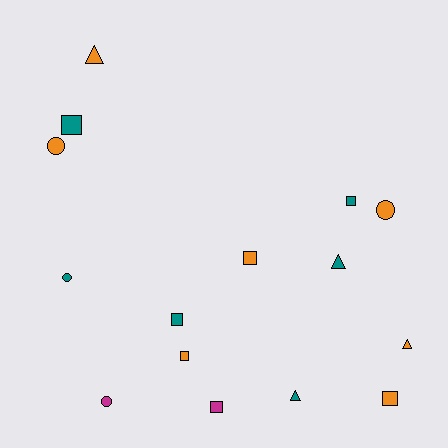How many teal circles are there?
There is 1 teal circle.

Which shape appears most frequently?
Square, with 7 objects.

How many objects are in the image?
There are 15 objects.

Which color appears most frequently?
Orange, with 7 objects.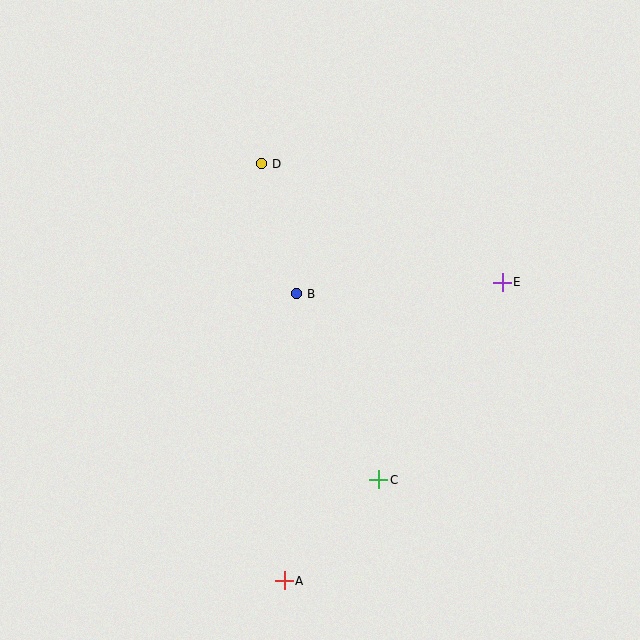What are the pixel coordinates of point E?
Point E is at (502, 282).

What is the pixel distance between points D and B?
The distance between D and B is 135 pixels.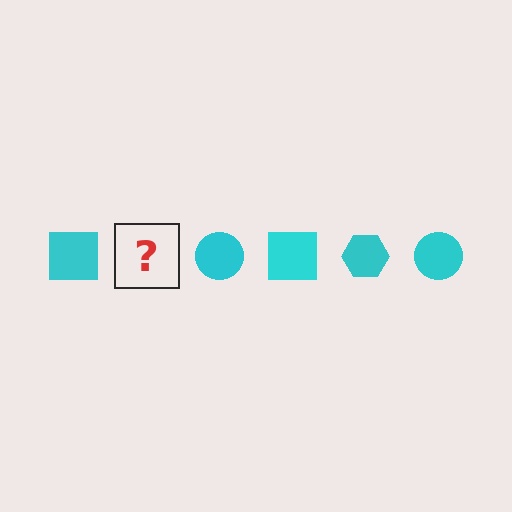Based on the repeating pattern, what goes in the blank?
The blank should be a cyan hexagon.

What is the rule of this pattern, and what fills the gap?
The rule is that the pattern cycles through square, hexagon, circle shapes in cyan. The gap should be filled with a cyan hexagon.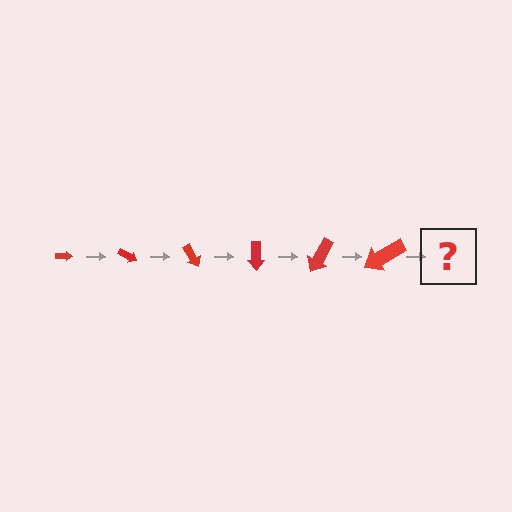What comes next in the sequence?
The next element should be an arrow, larger than the previous one and rotated 180 degrees from the start.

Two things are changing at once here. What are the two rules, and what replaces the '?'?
The two rules are that the arrow grows larger each step and it rotates 30 degrees each step. The '?' should be an arrow, larger than the previous one and rotated 180 degrees from the start.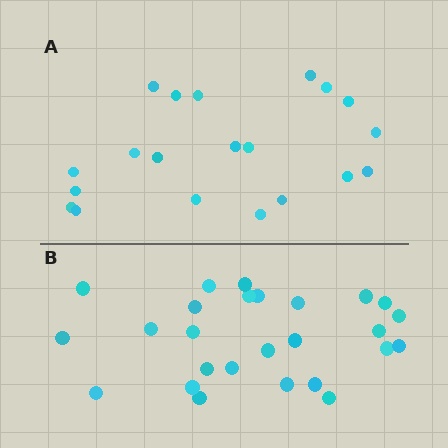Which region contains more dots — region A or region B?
Region B (the bottom region) has more dots.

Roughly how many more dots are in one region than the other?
Region B has about 6 more dots than region A.